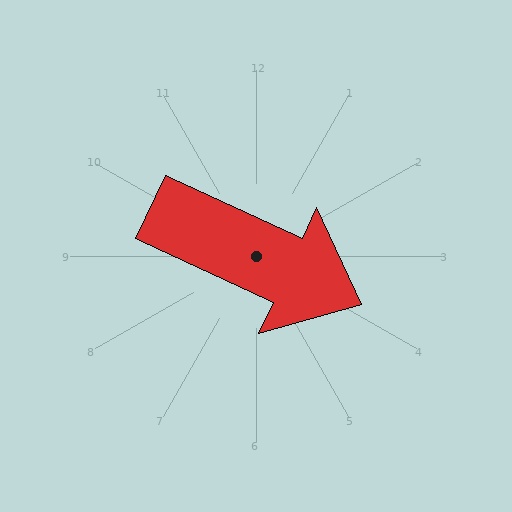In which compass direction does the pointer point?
Southeast.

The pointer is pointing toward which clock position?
Roughly 4 o'clock.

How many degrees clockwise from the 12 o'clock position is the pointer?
Approximately 115 degrees.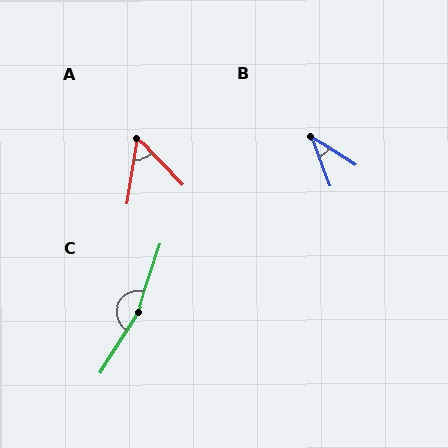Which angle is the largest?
C, at approximately 166 degrees.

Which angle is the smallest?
B, at approximately 37 degrees.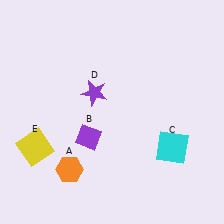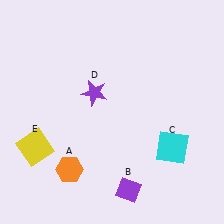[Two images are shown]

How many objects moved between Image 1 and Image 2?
1 object moved between the two images.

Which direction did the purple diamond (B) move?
The purple diamond (B) moved down.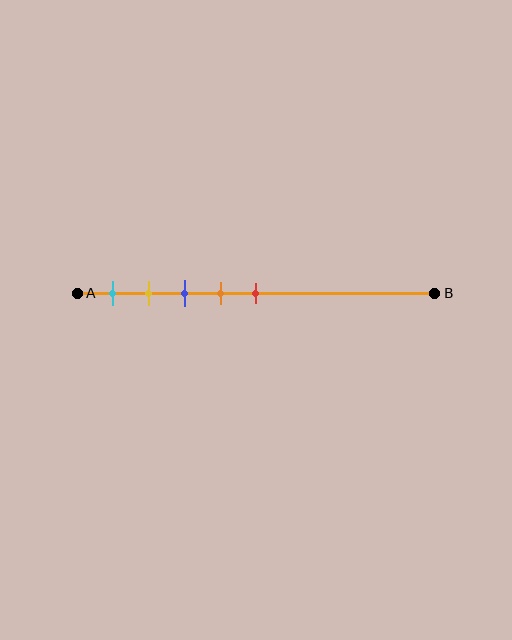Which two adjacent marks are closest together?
The yellow and blue marks are the closest adjacent pair.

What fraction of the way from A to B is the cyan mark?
The cyan mark is approximately 10% (0.1) of the way from A to B.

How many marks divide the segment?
There are 5 marks dividing the segment.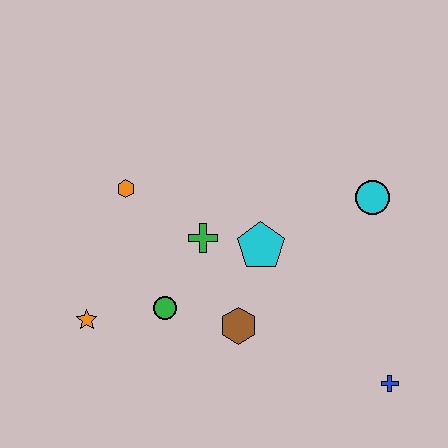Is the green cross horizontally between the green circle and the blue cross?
Yes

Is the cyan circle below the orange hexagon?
Yes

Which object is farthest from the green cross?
The blue cross is farthest from the green cross.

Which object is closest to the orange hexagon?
The green cross is closest to the orange hexagon.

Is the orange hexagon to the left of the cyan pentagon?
Yes